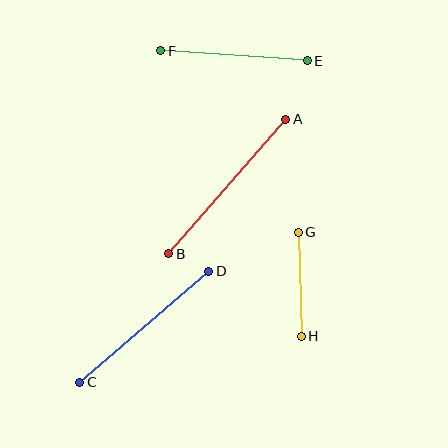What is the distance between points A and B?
The distance is approximately 178 pixels.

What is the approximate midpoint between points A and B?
The midpoint is at approximately (227, 187) pixels.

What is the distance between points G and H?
The distance is approximately 104 pixels.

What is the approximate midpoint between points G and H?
The midpoint is at approximately (300, 284) pixels.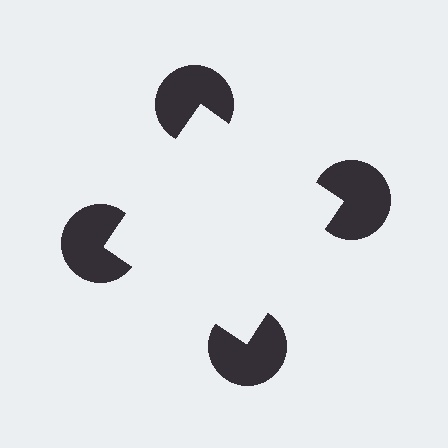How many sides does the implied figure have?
4 sides.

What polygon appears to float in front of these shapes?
An illusory square — its edges are inferred from the aligned wedge cuts in the pac-man discs, not physically drawn.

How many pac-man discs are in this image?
There are 4 — one at each vertex of the illusory square.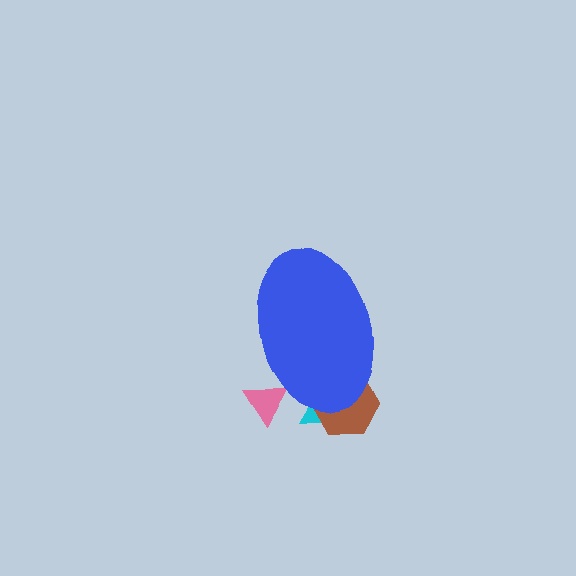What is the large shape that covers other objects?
A blue ellipse.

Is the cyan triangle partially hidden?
Yes, the cyan triangle is partially hidden behind the blue ellipse.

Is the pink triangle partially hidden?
Yes, the pink triangle is partially hidden behind the blue ellipse.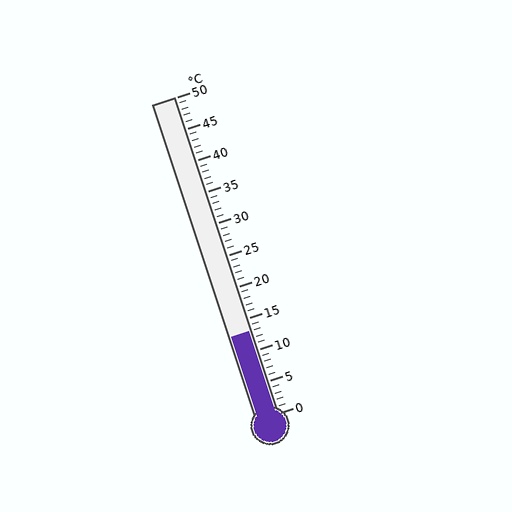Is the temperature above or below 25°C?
The temperature is below 25°C.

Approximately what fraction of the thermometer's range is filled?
The thermometer is filled to approximately 25% of its range.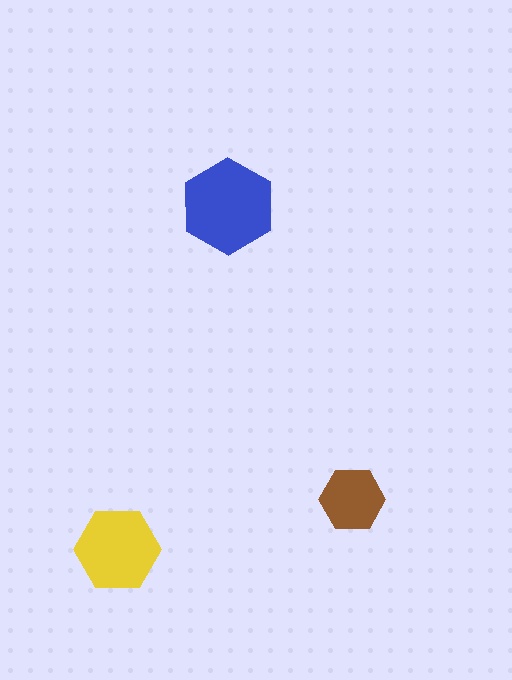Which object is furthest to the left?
The yellow hexagon is leftmost.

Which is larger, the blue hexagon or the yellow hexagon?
The blue one.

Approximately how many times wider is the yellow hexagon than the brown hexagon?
About 1.5 times wider.